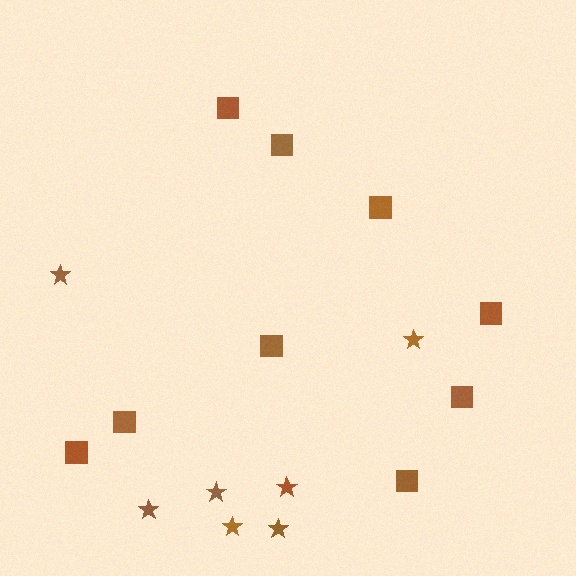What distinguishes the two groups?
There are 2 groups: one group of squares (9) and one group of stars (7).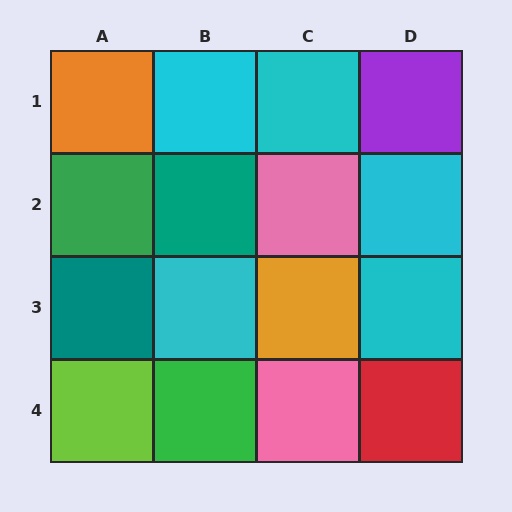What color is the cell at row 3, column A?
Teal.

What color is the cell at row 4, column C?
Pink.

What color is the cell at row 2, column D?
Cyan.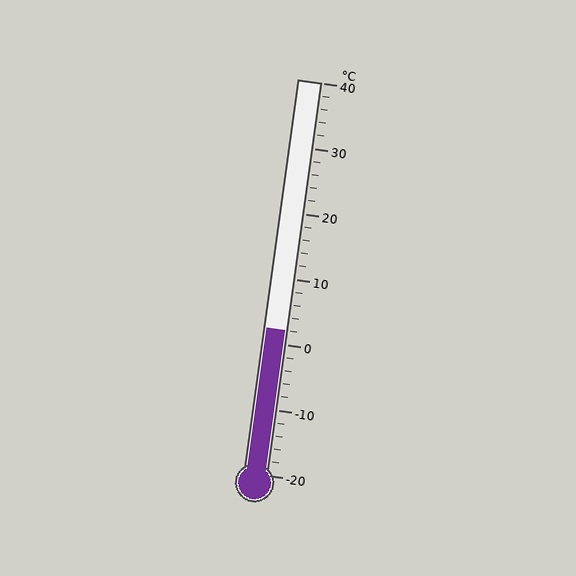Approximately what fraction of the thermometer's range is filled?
The thermometer is filled to approximately 35% of its range.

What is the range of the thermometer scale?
The thermometer scale ranges from -20°C to 40°C.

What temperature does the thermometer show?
The thermometer shows approximately 2°C.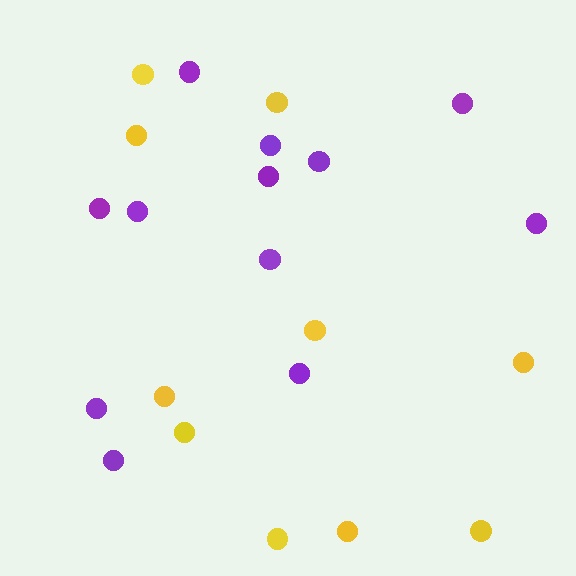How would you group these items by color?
There are 2 groups: one group of purple circles (12) and one group of yellow circles (10).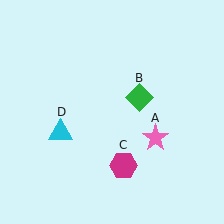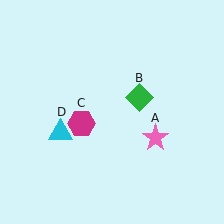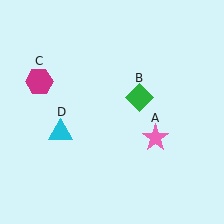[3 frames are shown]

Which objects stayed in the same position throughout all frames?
Pink star (object A) and green diamond (object B) and cyan triangle (object D) remained stationary.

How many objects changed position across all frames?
1 object changed position: magenta hexagon (object C).